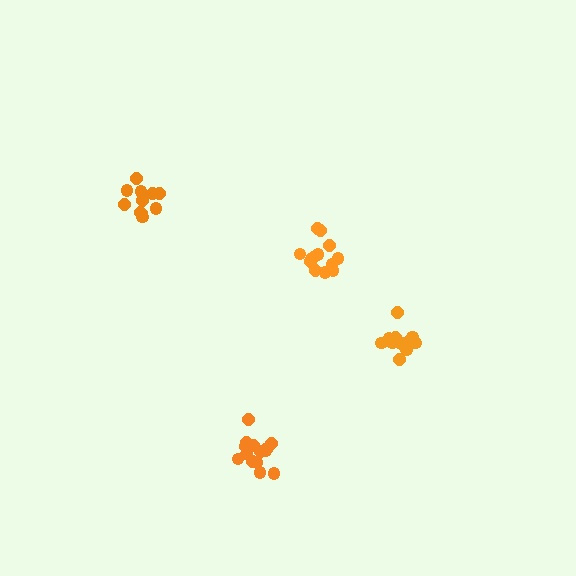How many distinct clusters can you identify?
There are 4 distinct clusters.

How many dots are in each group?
Group 1: 11 dots, Group 2: 14 dots, Group 3: 13 dots, Group 4: 15 dots (53 total).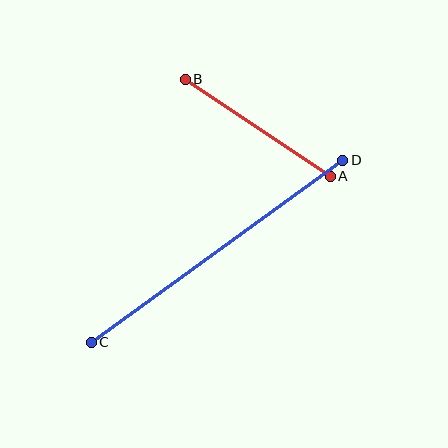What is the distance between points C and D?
The distance is approximately 310 pixels.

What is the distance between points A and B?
The distance is approximately 174 pixels.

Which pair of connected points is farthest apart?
Points C and D are farthest apart.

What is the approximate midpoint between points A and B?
The midpoint is at approximately (258, 128) pixels.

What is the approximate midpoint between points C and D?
The midpoint is at approximately (217, 251) pixels.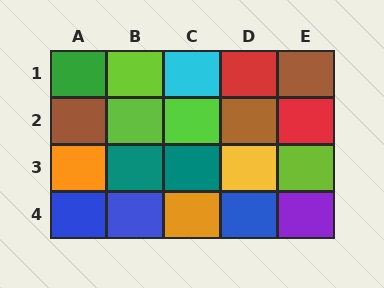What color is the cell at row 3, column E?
Lime.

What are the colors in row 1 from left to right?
Green, lime, cyan, red, brown.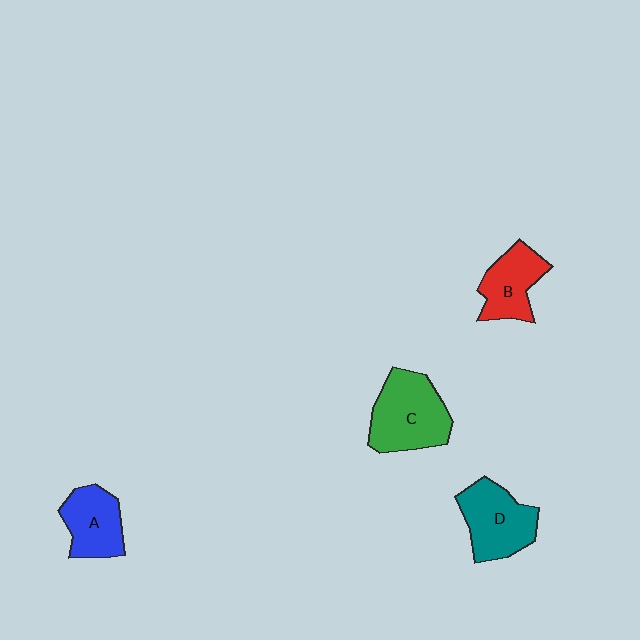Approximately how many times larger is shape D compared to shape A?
Approximately 1.2 times.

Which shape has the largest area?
Shape C (green).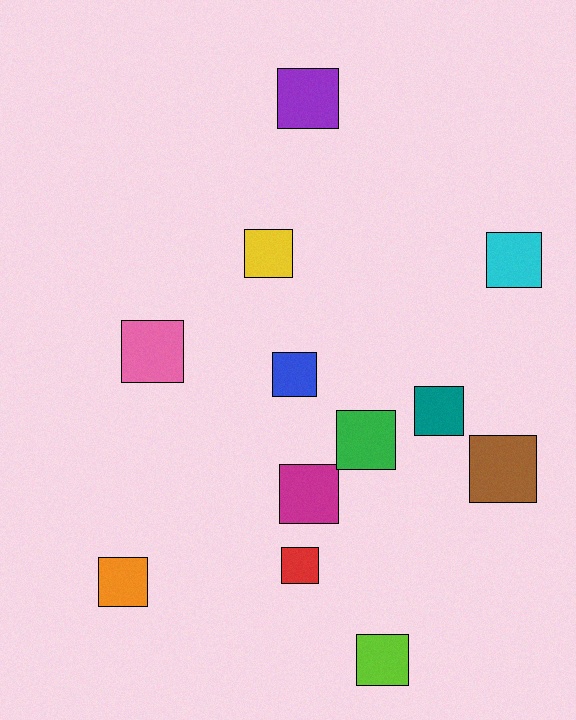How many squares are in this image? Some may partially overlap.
There are 12 squares.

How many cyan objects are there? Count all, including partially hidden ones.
There is 1 cyan object.